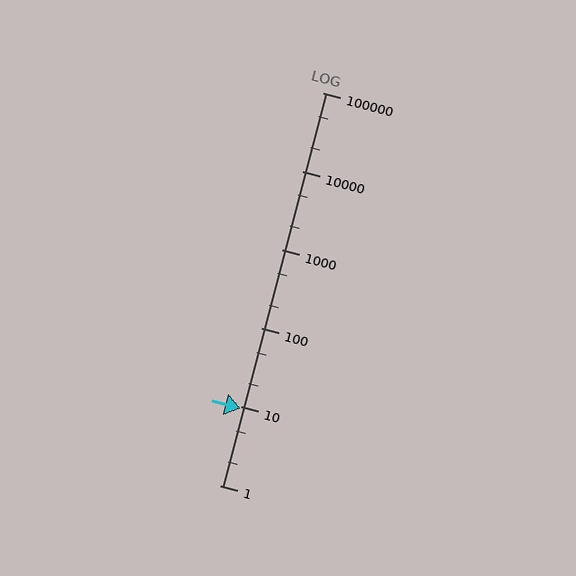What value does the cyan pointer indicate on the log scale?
The pointer indicates approximately 9.4.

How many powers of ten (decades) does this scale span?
The scale spans 5 decades, from 1 to 100000.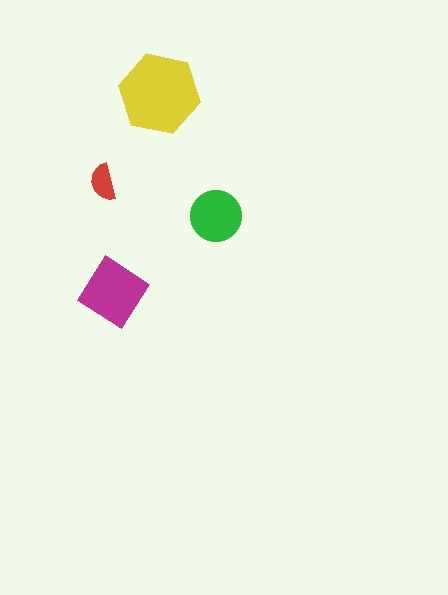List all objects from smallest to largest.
The red semicircle, the green circle, the magenta diamond, the yellow hexagon.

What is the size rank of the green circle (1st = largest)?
3rd.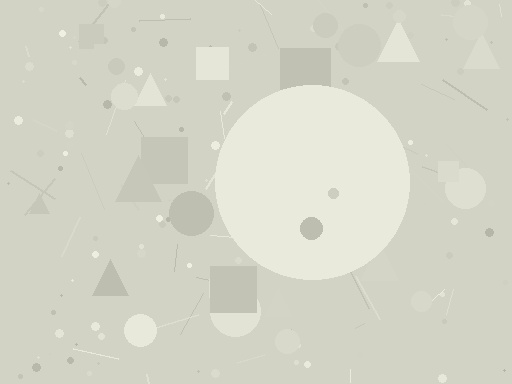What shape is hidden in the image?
A circle is hidden in the image.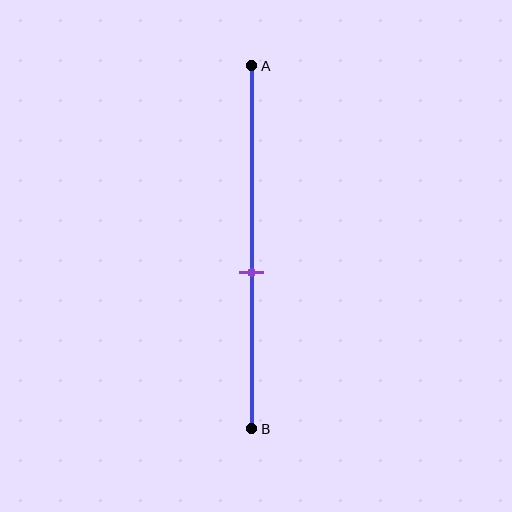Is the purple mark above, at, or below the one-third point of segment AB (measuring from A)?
The purple mark is below the one-third point of segment AB.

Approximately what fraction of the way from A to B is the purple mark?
The purple mark is approximately 55% of the way from A to B.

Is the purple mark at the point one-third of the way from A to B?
No, the mark is at about 55% from A, not at the 33% one-third point.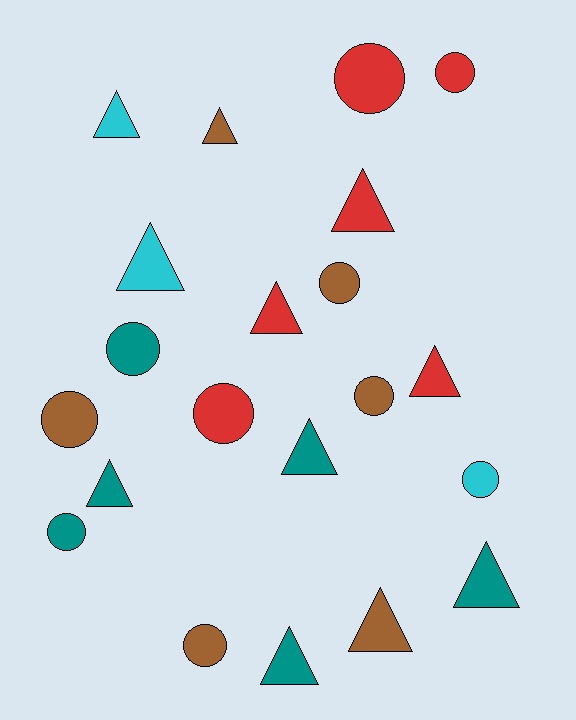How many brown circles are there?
There are 4 brown circles.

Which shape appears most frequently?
Triangle, with 11 objects.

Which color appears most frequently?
Red, with 6 objects.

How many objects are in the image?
There are 21 objects.